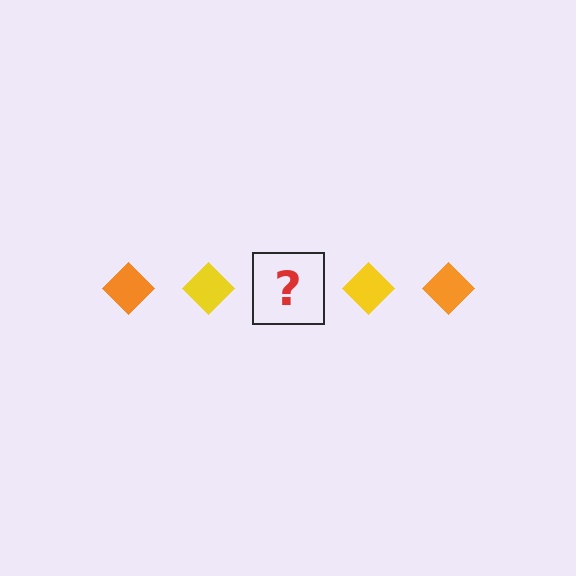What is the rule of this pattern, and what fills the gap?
The rule is that the pattern cycles through orange, yellow diamonds. The gap should be filled with an orange diamond.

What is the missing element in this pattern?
The missing element is an orange diamond.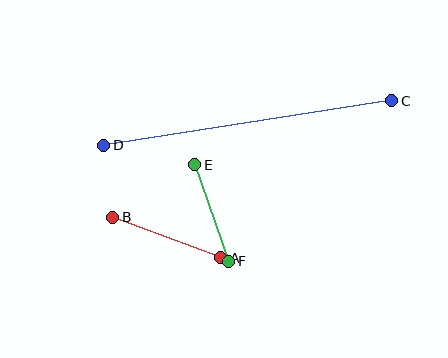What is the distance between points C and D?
The distance is approximately 292 pixels.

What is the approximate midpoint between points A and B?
The midpoint is at approximately (167, 238) pixels.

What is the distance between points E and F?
The distance is approximately 102 pixels.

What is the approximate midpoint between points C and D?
The midpoint is at approximately (248, 123) pixels.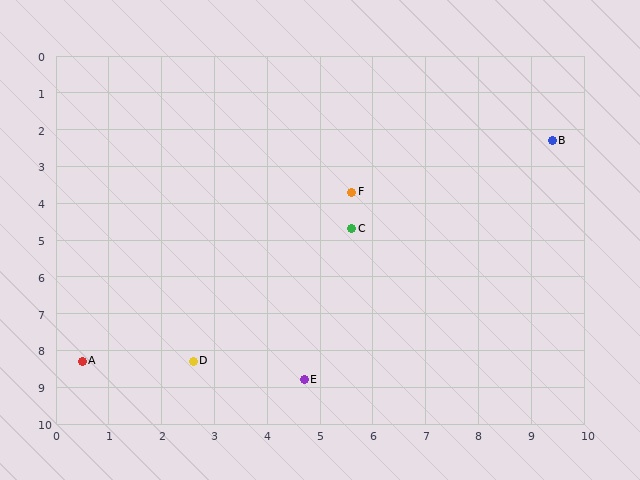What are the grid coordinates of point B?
Point B is at approximately (9.4, 2.3).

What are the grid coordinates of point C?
Point C is at approximately (5.6, 4.7).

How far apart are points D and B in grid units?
Points D and B are about 9.1 grid units apart.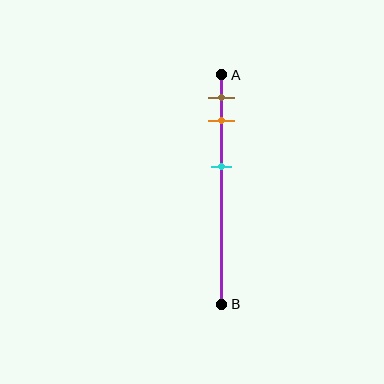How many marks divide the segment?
There are 3 marks dividing the segment.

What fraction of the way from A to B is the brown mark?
The brown mark is approximately 10% (0.1) of the way from A to B.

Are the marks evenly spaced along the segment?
No, the marks are not evenly spaced.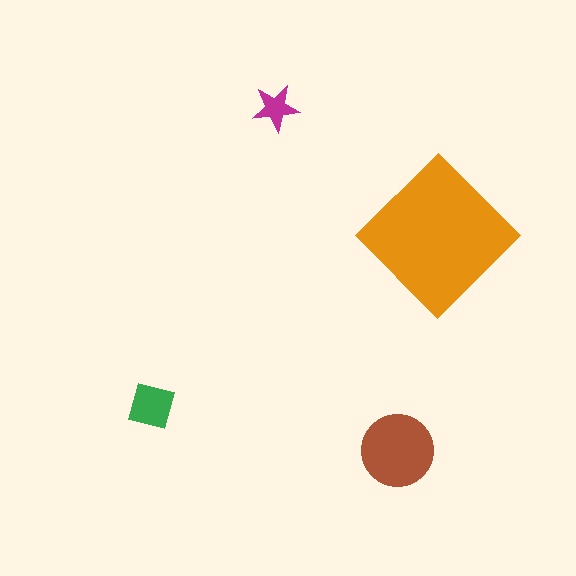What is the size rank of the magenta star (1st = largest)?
4th.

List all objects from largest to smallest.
The orange diamond, the brown circle, the green square, the magenta star.